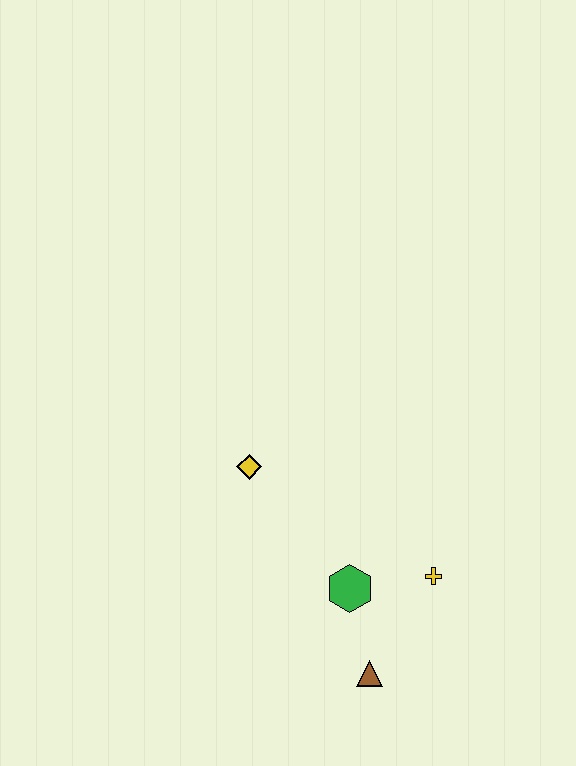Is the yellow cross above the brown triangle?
Yes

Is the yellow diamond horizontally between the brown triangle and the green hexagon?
No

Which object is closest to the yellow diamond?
The green hexagon is closest to the yellow diamond.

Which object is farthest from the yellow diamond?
The brown triangle is farthest from the yellow diamond.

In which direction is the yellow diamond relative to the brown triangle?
The yellow diamond is above the brown triangle.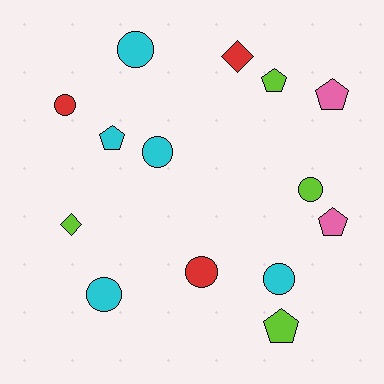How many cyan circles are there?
There are 4 cyan circles.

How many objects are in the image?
There are 14 objects.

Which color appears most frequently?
Cyan, with 5 objects.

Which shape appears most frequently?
Circle, with 7 objects.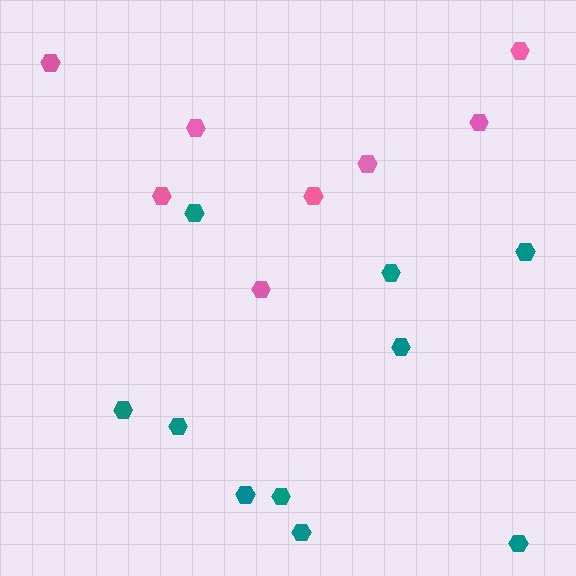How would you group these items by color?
There are 2 groups: one group of pink hexagons (8) and one group of teal hexagons (10).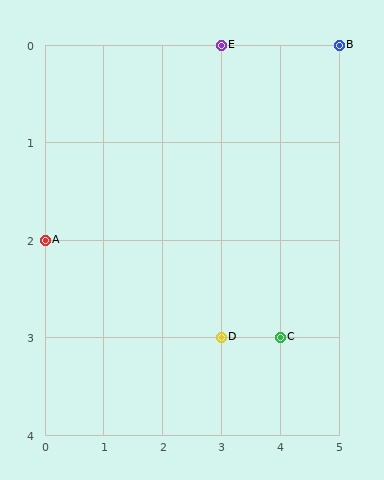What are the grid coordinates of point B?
Point B is at grid coordinates (5, 0).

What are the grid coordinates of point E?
Point E is at grid coordinates (3, 0).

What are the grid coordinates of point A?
Point A is at grid coordinates (0, 2).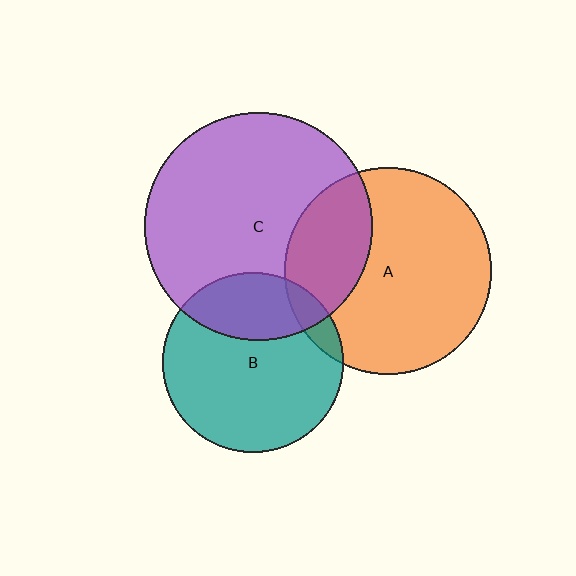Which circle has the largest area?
Circle C (purple).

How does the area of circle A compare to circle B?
Approximately 1.3 times.